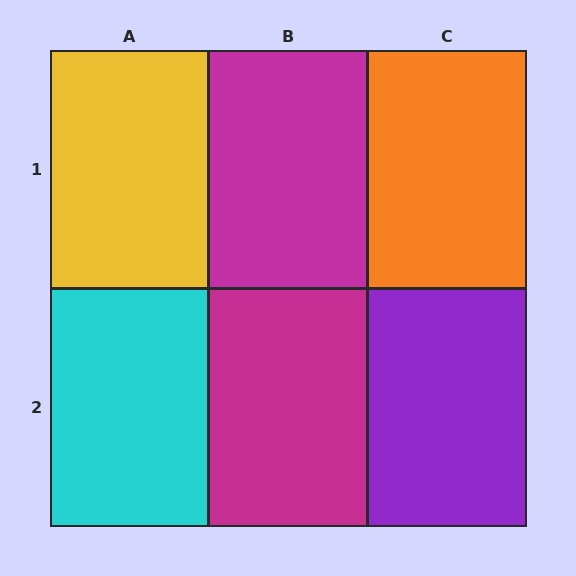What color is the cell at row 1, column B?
Magenta.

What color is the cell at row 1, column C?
Orange.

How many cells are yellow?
1 cell is yellow.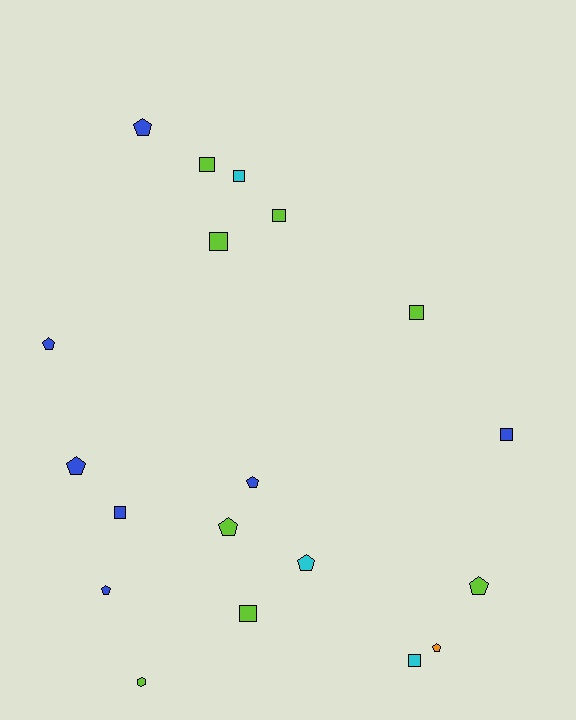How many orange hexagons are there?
There are no orange hexagons.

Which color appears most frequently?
Lime, with 8 objects.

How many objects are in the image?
There are 19 objects.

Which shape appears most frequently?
Pentagon, with 9 objects.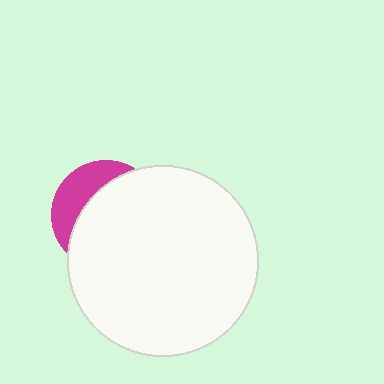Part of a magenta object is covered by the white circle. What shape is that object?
It is a circle.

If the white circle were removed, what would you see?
You would see the complete magenta circle.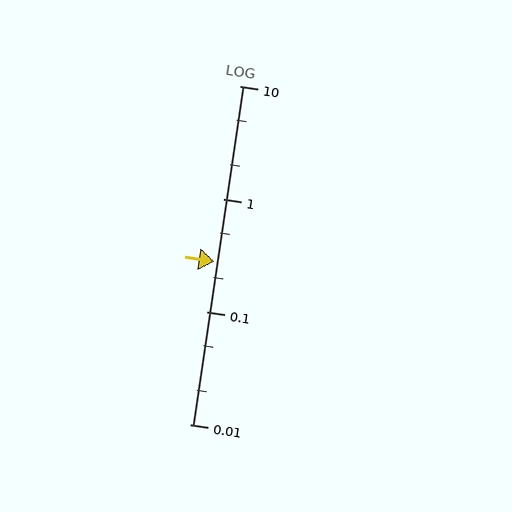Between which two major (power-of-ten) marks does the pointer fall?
The pointer is between 0.1 and 1.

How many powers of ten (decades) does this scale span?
The scale spans 3 decades, from 0.01 to 10.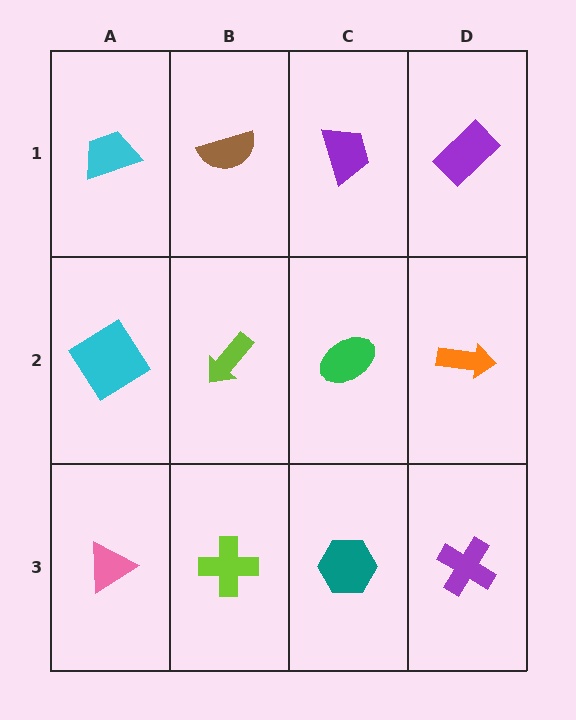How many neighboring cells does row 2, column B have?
4.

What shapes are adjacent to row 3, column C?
A green ellipse (row 2, column C), a lime cross (row 3, column B), a purple cross (row 3, column D).